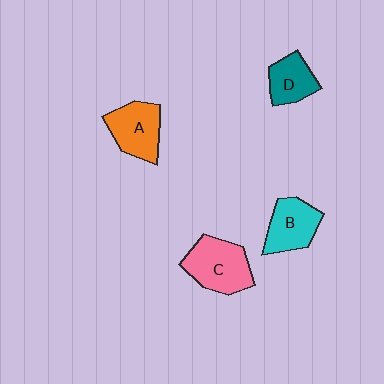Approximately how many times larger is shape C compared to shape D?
Approximately 1.5 times.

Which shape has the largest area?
Shape C (pink).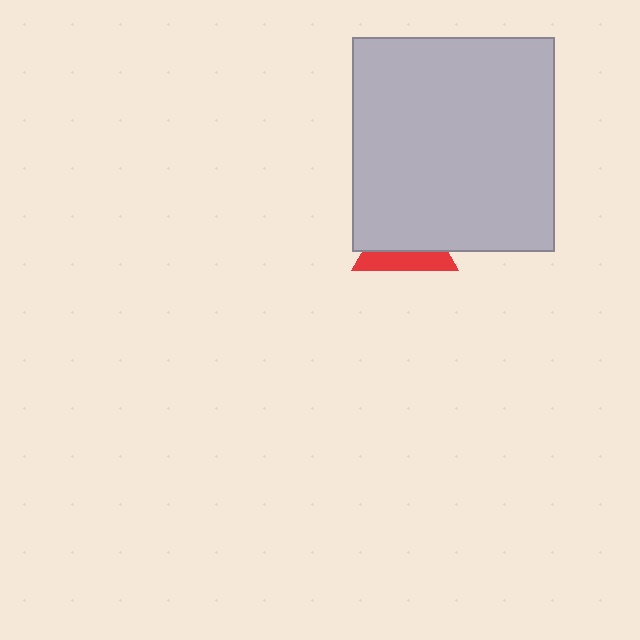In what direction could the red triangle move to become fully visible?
The red triangle could move down. That would shift it out from behind the light gray rectangle entirely.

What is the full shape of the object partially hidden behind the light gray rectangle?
The partially hidden object is a red triangle.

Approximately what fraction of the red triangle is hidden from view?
Roughly 62% of the red triangle is hidden behind the light gray rectangle.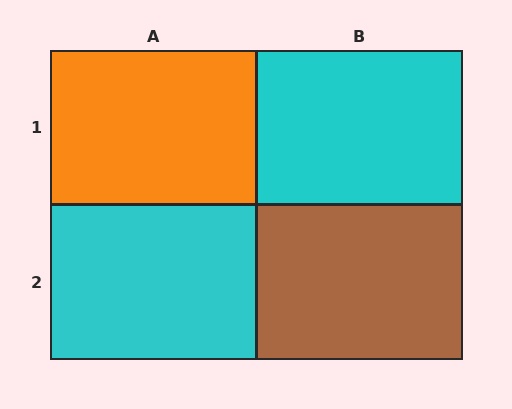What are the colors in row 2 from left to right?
Cyan, brown.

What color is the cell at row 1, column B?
Cyan.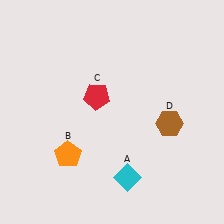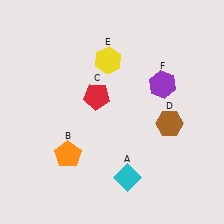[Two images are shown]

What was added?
A yellow hexagon (E), a purple hexagon (F) were added in Image 2.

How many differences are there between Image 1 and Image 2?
There are 2 differences between the two images.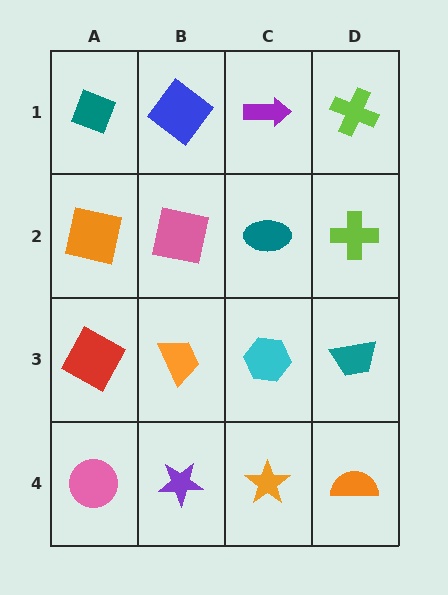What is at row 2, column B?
A pink square.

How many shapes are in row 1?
4 shapes.